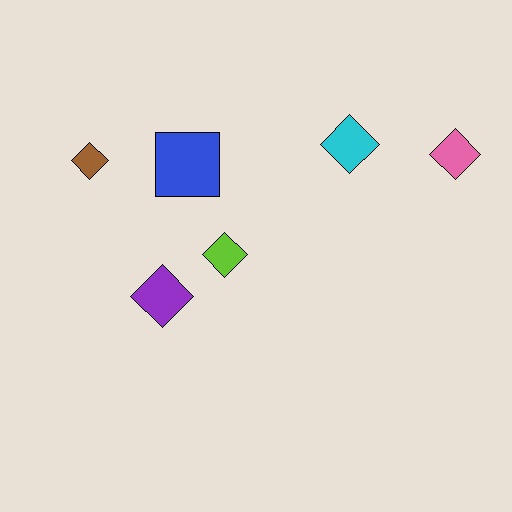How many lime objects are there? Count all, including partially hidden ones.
There is 1 lime object.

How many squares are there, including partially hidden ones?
There is 1 square.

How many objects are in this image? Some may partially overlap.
There are 6 objects.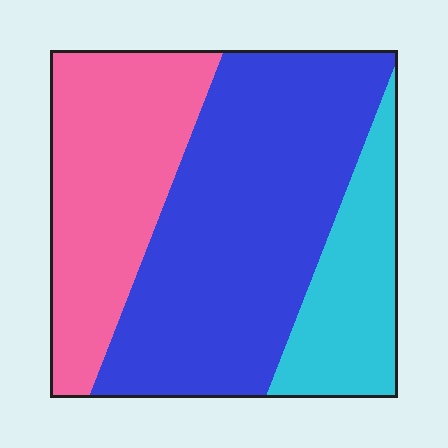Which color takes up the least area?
Cyan, at roughly 20%.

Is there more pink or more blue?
Blue.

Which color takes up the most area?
Blue, at roughly 50%.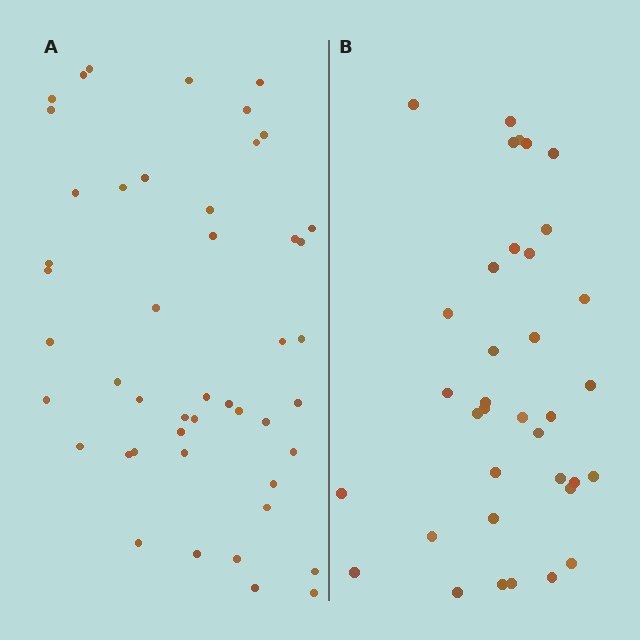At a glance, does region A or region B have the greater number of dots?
Region A (the left region) has more dots.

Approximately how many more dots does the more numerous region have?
Region A has roughly 12 or so more dots than region B.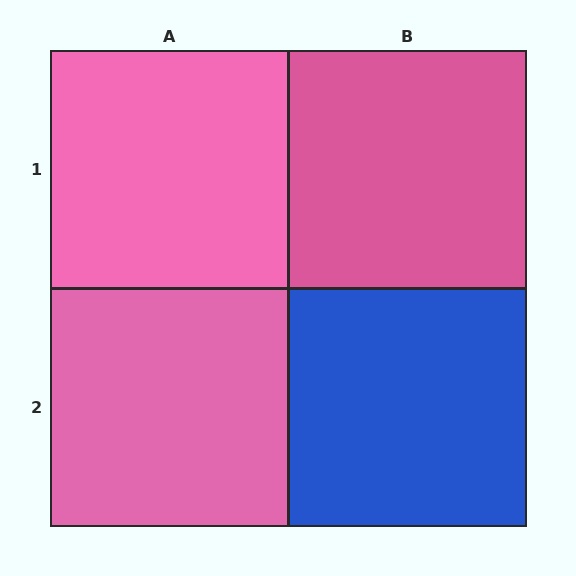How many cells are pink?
3 cells are pink.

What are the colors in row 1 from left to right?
Pink, pink.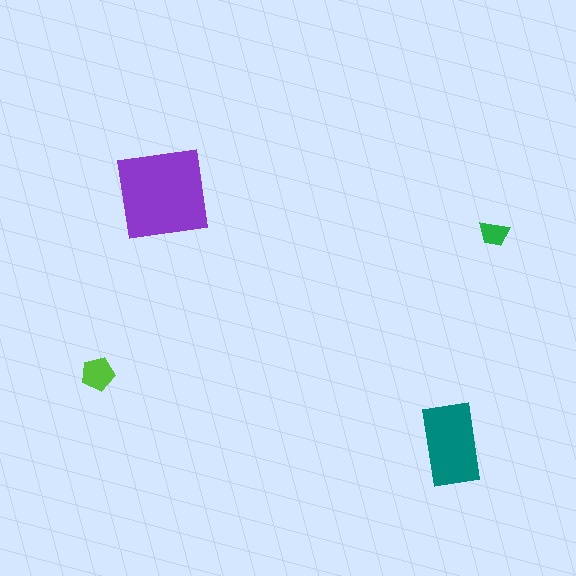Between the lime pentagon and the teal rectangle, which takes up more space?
The teal rectangle.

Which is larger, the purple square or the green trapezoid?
The purple square.